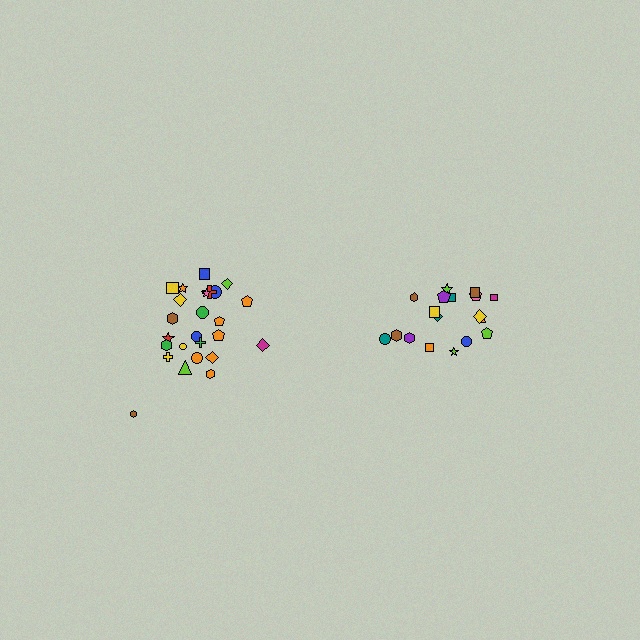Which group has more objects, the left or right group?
The left group.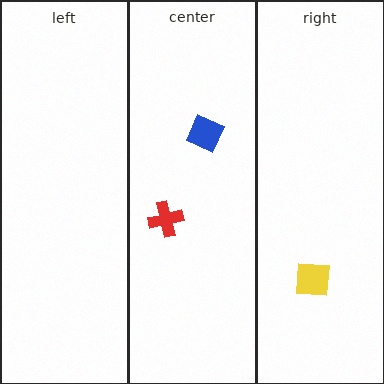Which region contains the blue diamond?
The center region.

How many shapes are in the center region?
2.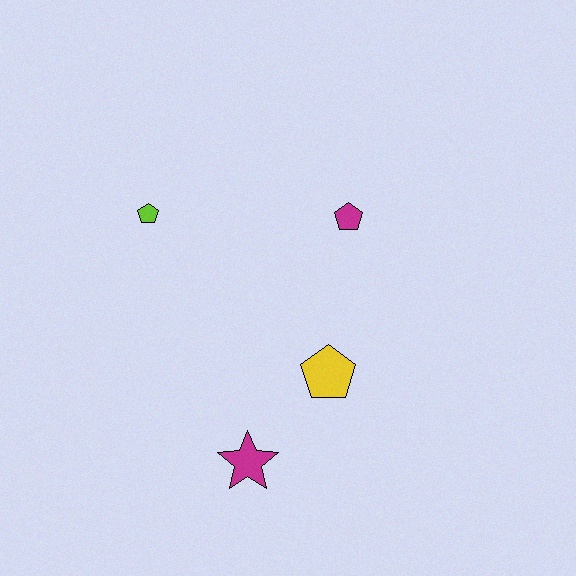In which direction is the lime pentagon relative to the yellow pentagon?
The lime pentagon is to the left of the yellow pentagon.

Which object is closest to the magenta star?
The yellow pentagon is closest to the magenta star.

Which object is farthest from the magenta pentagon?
The magenta star is farthest from the magenta pentagon.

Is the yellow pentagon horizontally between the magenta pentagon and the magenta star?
Yes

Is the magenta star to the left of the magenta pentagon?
Yes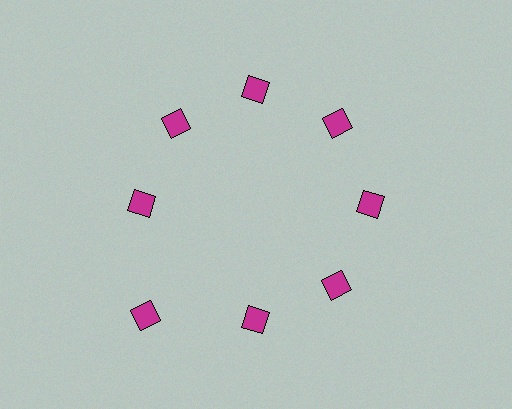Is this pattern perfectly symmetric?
No. The 8 magenta diamonds are arranged in a ring, but one element near the 8 o'clock position is pushed outward from the center, breaking the 8-fold rotational symmetry.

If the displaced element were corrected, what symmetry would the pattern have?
It would have 8-fold rotational symmetry — the pattern would map onto itself every 45 degrees.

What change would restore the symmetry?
The symmetry would be restored by moving it inward, back onto the ring so that all 8 diamonds sit at equal angles and equal distance from the center.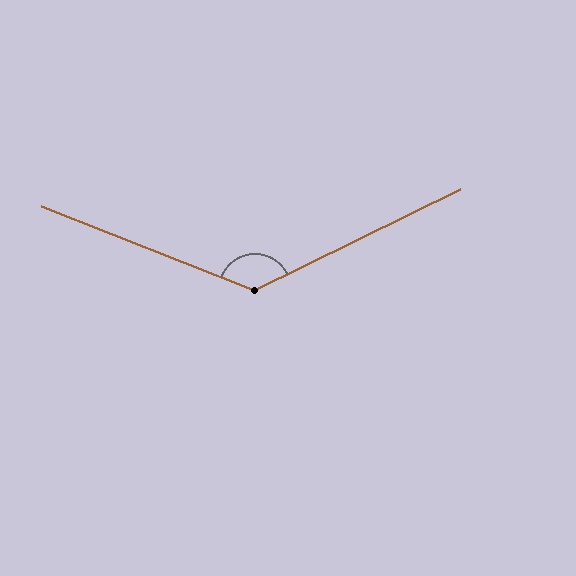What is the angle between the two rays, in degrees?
Approximately 133 degrees.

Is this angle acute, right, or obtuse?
It is obtuse.